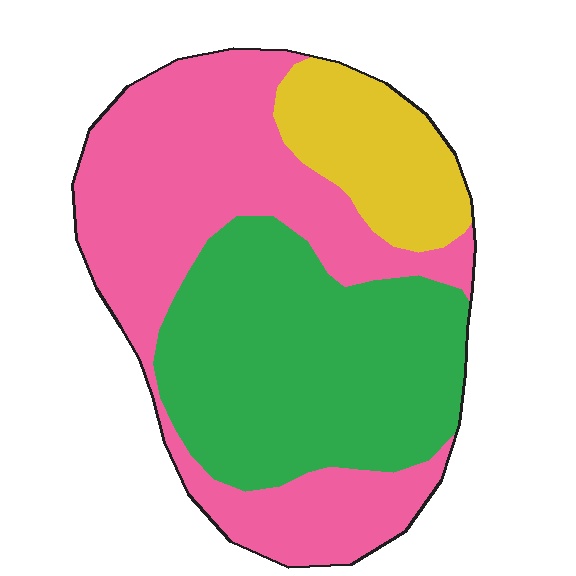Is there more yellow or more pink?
Pink.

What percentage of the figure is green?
Green covers roughly 40% of the figure.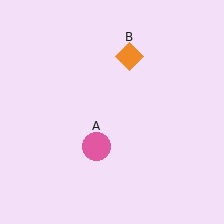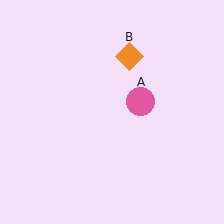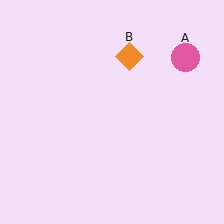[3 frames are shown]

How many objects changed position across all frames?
1 object changed position: pink circle (object A).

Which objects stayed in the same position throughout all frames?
Orange diamond (object B) remained stationary.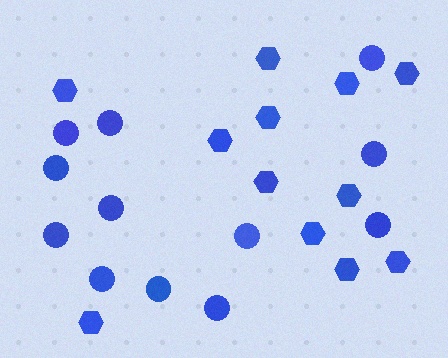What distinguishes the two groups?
There are 2 groups: one group of circles (12) and one group of hexagons (12).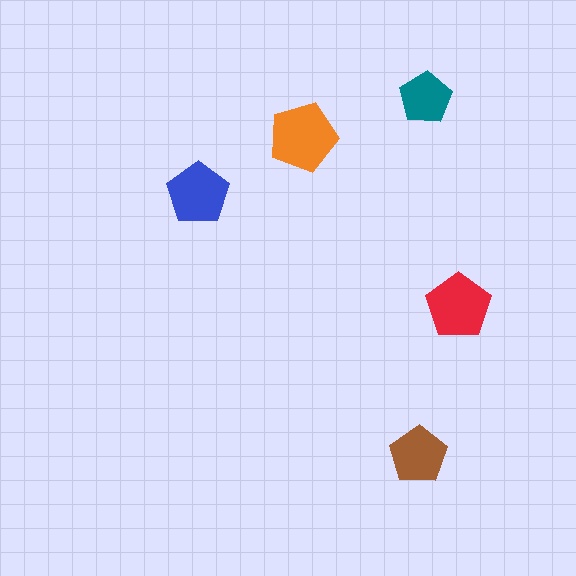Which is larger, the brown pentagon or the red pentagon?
The red one.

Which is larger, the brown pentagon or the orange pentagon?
The orange one.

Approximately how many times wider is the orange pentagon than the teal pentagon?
About 1.5 times wider.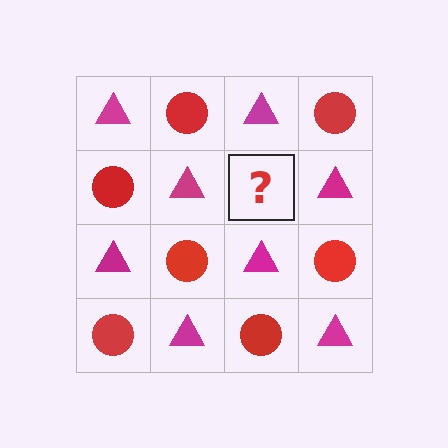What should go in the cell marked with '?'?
The missing cell should contain a red circle.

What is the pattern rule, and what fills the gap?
The rule is that it alternates magenta triangle and red circle in a checkerboard pattern. The gap should be filled with a red circle.